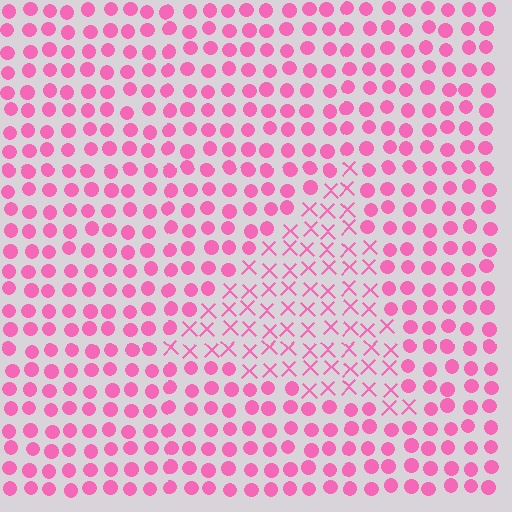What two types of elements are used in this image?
The image uses X marks inside the triangle region and circles outside it.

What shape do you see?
I see a triangle.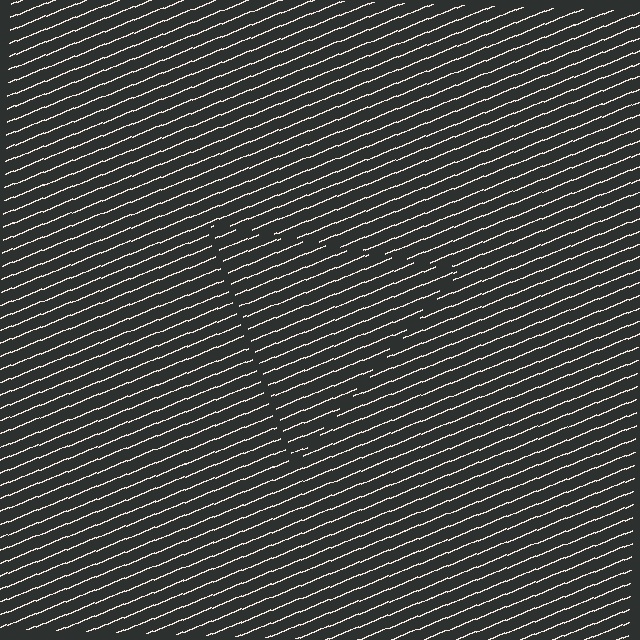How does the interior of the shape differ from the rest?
The interior of the shape contains the same grating, shifted by half a period — the contour is defined by the phase discontinuity where line-ends from the inner and outer gratings abut.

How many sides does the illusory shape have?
3 sides — the line-ends trace a triangle.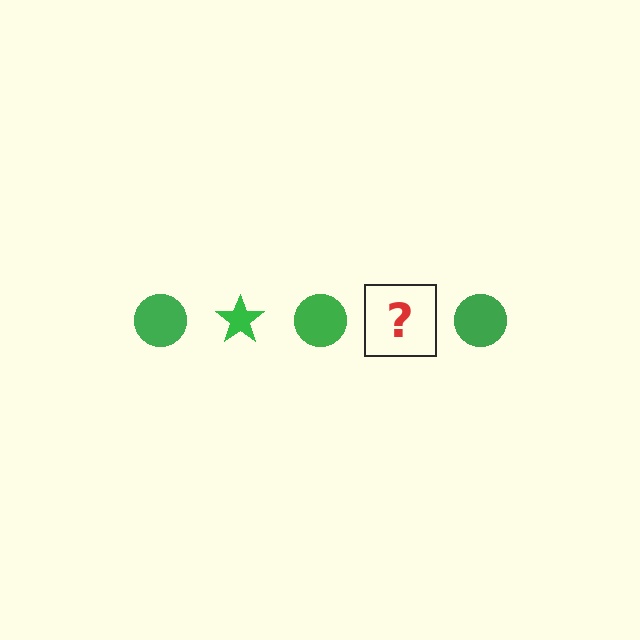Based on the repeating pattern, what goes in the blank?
The blank should be a green star.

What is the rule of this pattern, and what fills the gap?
The rule is that the pattern cycles through circle, star shapes in green. The gap should be filled with a green star.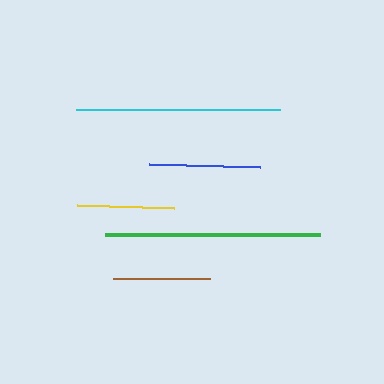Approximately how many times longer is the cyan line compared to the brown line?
The cyan line is approximately 2.1 times the length of the brown line.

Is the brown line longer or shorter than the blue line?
The blue line is longer than the brown line.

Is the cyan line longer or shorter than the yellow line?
The cyan line is longer than the yellow line.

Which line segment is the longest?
The green line is the longest at approximately 214 pixels.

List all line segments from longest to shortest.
From longest to shortest: green, cyan, blue, yellow, brown.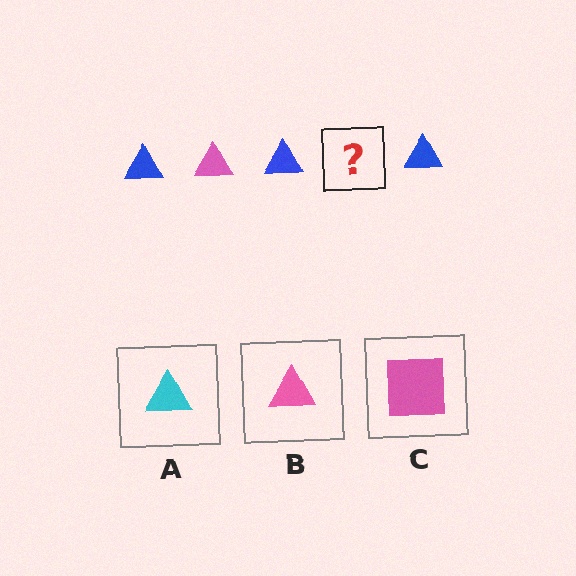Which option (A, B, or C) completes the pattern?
B.